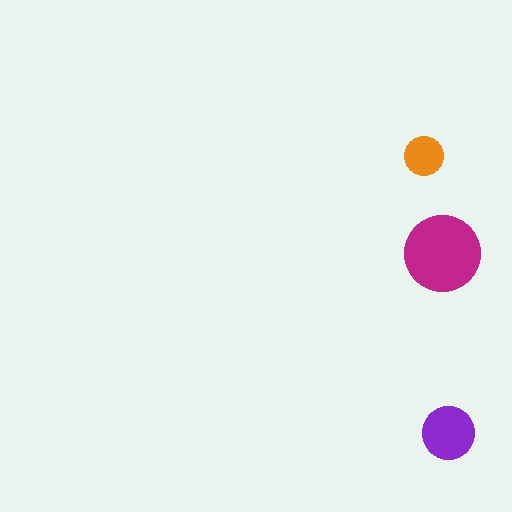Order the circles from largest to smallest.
the magenta one, the purple one, the orange one.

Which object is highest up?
The orange circle is topmost.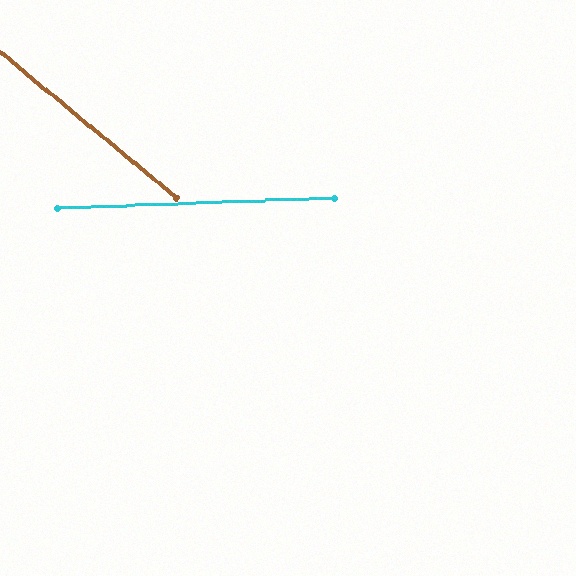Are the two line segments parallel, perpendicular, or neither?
Neither parallel nor perpendicular — they differ by about 41°.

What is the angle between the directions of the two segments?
Approximately 41 degrees.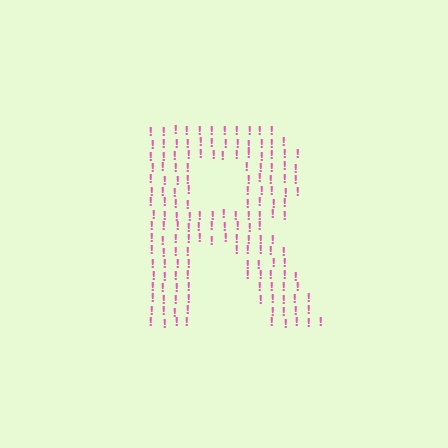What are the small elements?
The small elements are exclamation marks.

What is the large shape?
The large shape is the letter R.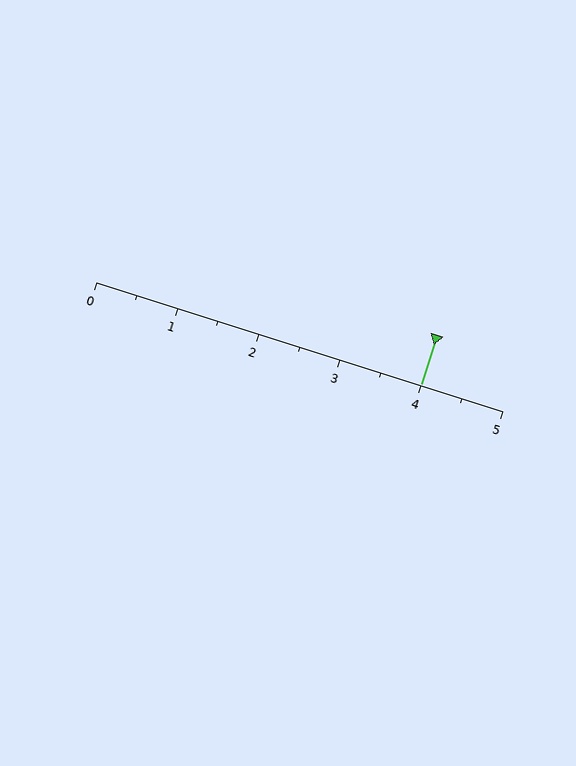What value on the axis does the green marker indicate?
The marker indicates approximately 4.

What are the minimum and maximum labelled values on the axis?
The axis runs from 0 to 5.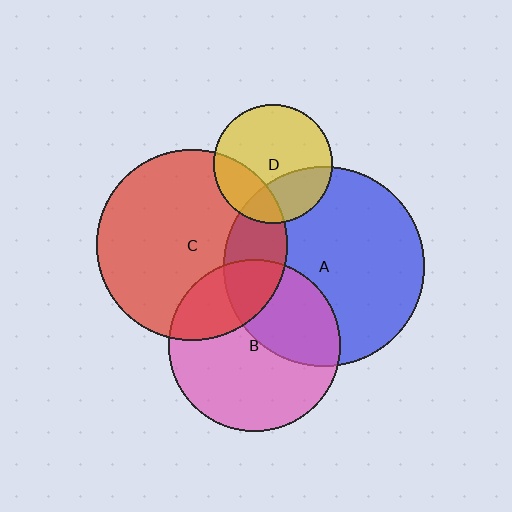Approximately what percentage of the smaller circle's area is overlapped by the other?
Approximately 25%.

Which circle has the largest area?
Circle A (blue).